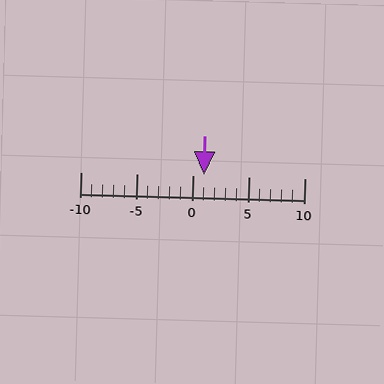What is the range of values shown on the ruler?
The ruler shows values from -10 to 10.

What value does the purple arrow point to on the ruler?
The purple arrow points to approximately 1.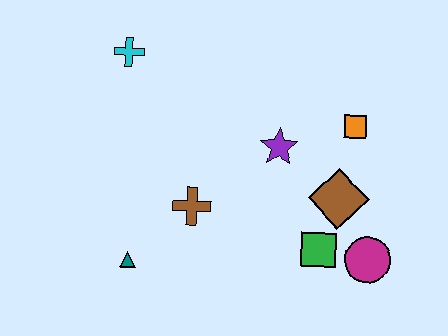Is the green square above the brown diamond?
No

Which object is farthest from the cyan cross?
The magenta circle is farthest from the cyan cross.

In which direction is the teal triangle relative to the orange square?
The teal triangle is to the left of the orange square.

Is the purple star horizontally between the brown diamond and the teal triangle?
Yes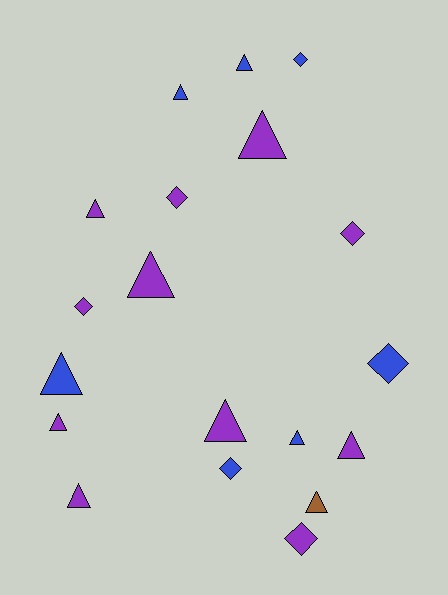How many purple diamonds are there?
There are 4 purple diamonds.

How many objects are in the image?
There are 19 objects.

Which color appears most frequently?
Purple, with 11 objects.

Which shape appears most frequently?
Triangle, with 12 objects.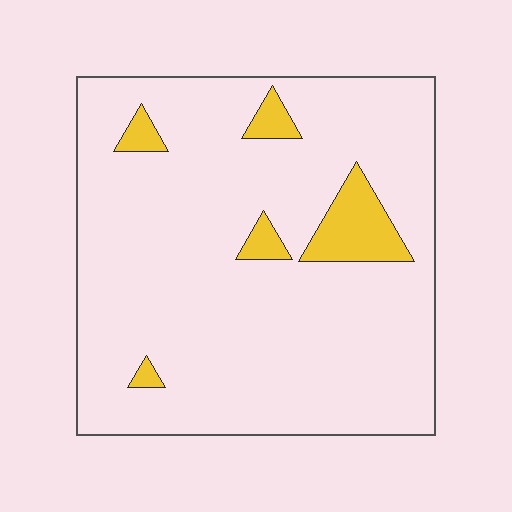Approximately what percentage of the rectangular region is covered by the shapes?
Approximately 10%.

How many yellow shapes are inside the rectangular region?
5.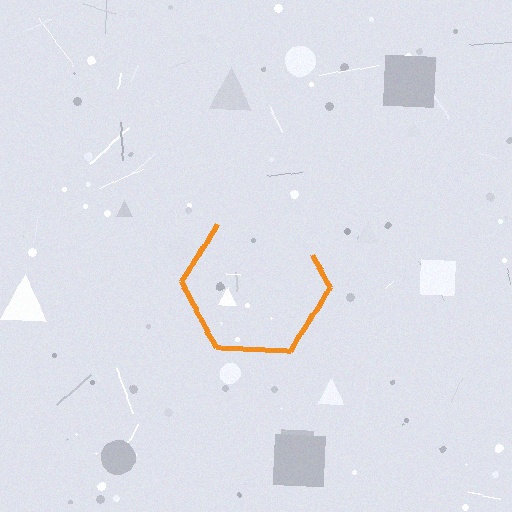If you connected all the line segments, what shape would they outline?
They would outline a hexagon.